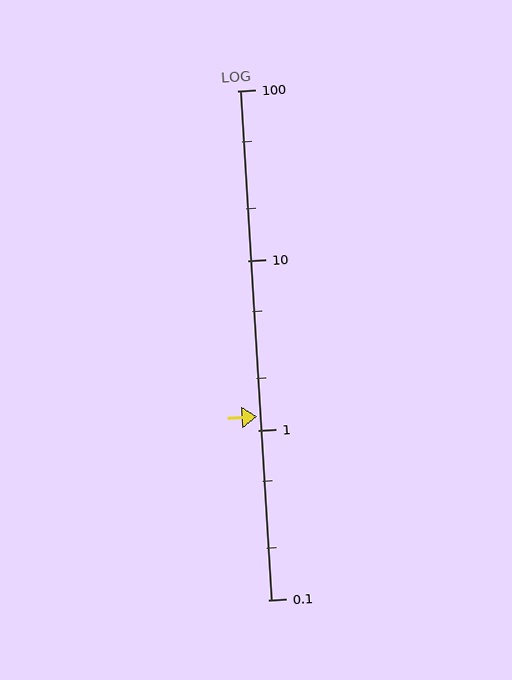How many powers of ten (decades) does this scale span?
The scale spans 3 decades, from 0.1 to 100.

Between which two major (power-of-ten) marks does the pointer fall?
The pointer is between 1 and 10.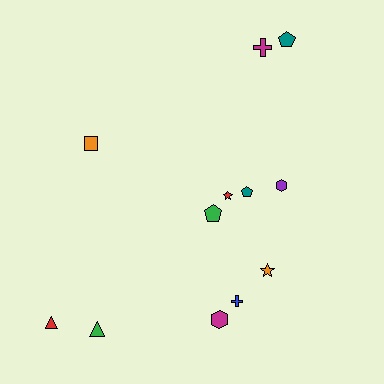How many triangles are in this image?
There are 2 triangles.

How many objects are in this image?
There are 12 objects.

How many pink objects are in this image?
There are no pink objects.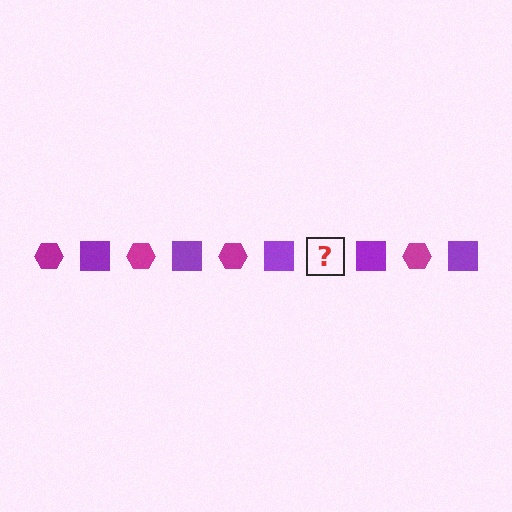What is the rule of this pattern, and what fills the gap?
The rule is that the pattern alternates between magenta hexagon and purple square. The gap should be filled with a magenta hexagon.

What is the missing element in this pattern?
The missing element is a magenta hexagon.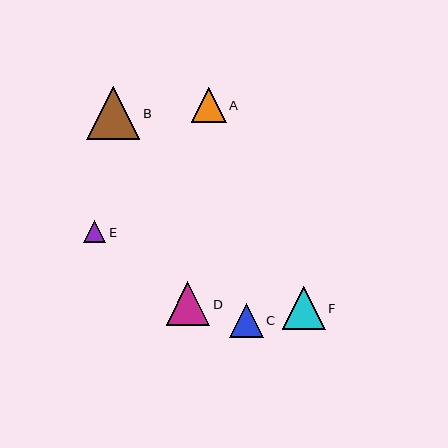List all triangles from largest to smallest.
From largest to smallest: B, D, F, A, C, E.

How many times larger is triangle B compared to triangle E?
Triangle B is approximately 2.4 times the size of triangle E.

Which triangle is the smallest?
Triangle E is the smallest with a size of approximately 22 pixels.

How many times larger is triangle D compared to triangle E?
Triangle D is approximately 2.0 times the size of triangle E.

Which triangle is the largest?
Triangle B is the largest with a size of approximately 53 pixels.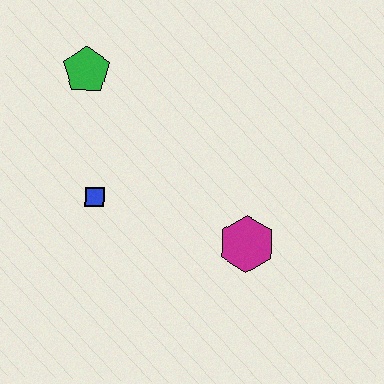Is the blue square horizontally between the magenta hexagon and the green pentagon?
Yes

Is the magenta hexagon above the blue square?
No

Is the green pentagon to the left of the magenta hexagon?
Yes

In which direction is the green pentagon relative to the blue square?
The green pentagon is above the blue square.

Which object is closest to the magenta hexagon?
The blue square is closest to the magenta hexagon.